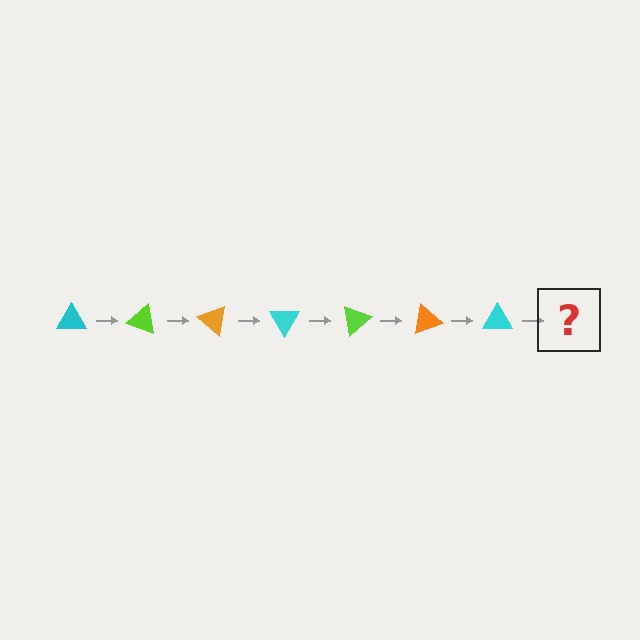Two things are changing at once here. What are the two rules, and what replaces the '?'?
The two rules are that it rotates 20 degrees each step and the color cycles through cyan, lime, and orange. The '?' should be a lime triangle, rotated 140 degrees from the start.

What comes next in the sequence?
The next element should be a lime triangle, rotated 140 degrees from the start.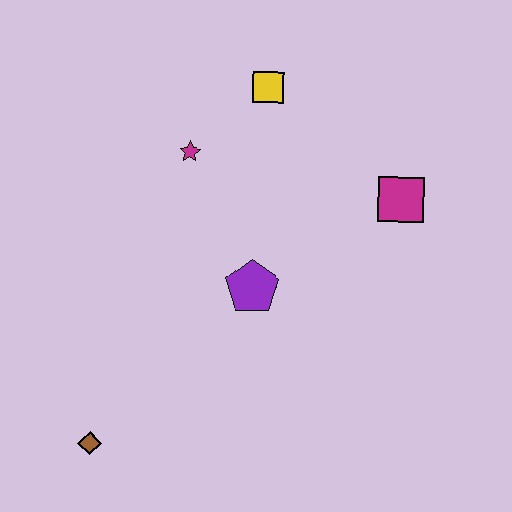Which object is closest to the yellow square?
The magenta star is closest to the yellow square.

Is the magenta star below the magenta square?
No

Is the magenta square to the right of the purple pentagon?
Yes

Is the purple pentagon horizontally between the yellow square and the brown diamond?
Yes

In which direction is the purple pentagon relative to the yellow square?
The purple pentagon is below the yellow square.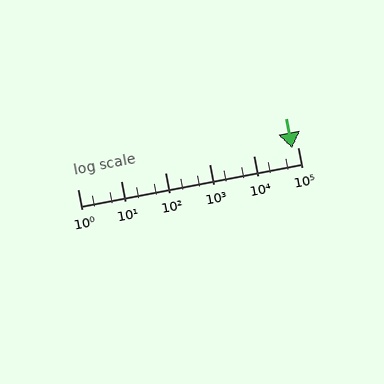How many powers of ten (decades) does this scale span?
The scale spans 5 decades, from 1 to 100000.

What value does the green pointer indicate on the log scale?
The pointer indicates approximately 77000.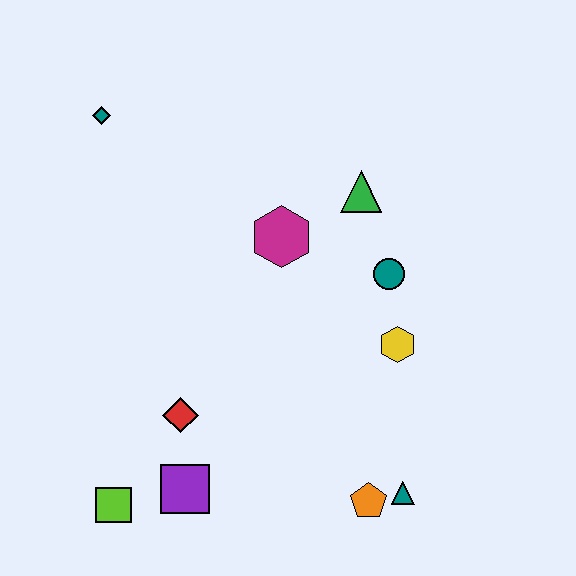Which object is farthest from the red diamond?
The teal diamond is farthest from the red diamond.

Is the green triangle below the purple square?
No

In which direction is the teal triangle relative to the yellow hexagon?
The teal triangle is below the yellow hexagon.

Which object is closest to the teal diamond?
The magenta hexagon is closest to the teal diamond.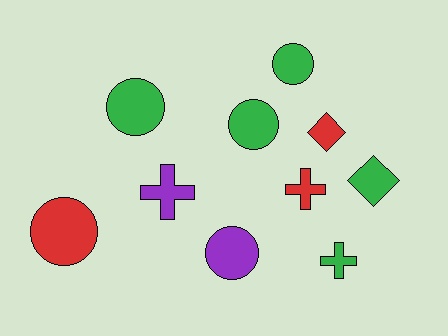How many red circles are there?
There is 1 red circle.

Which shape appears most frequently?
Circle, with 5 objects.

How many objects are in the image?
There are 10 objects.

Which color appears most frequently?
Green, with 5 objects.